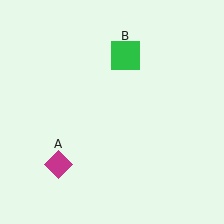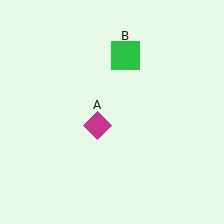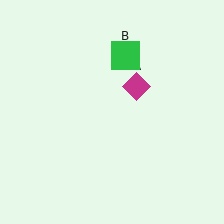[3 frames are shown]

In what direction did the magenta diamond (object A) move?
The magenta diamond (object A) moved up and to the right.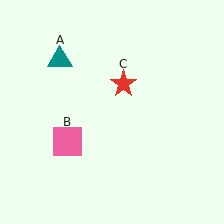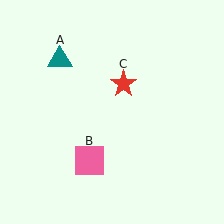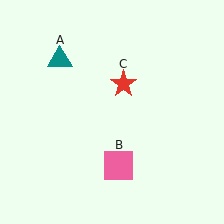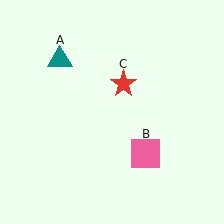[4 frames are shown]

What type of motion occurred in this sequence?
The pink square (object B) rotated counterclockwise around the center of the scene.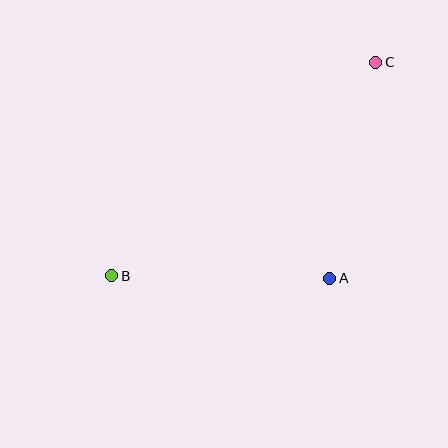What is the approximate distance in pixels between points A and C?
The distance between A and C is approximately 221 pixels.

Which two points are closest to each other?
Points A and B are closest to each other.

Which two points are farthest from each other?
Points B and C are farthest from each other.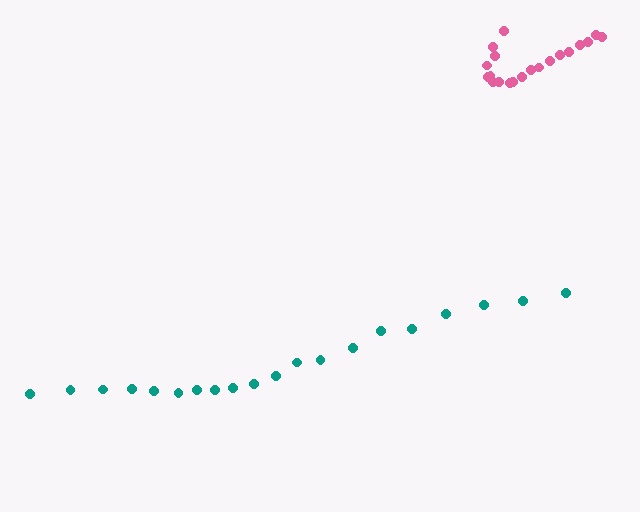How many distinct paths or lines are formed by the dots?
There are 2 distinct paths.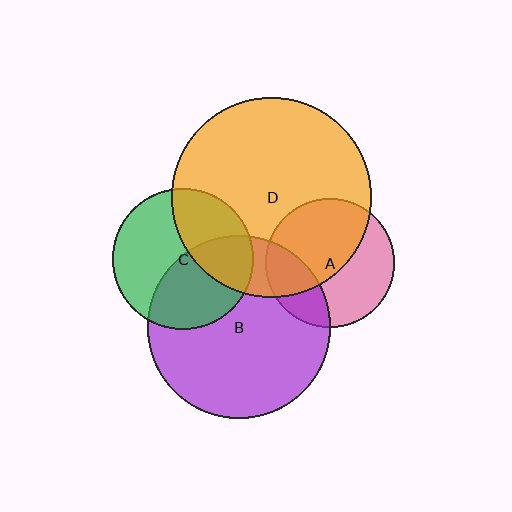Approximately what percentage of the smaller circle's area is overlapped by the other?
Approximately 20%.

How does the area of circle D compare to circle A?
Approximately 2.4 times.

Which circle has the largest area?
Circle D (orange).